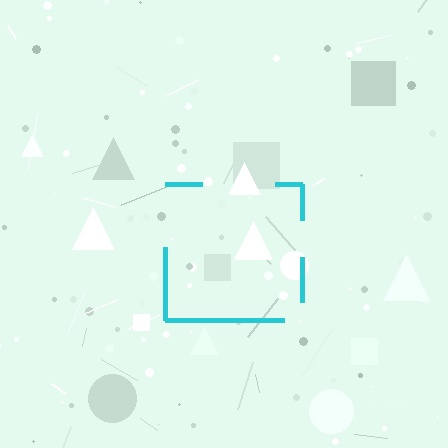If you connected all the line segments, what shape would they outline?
They would outline a square.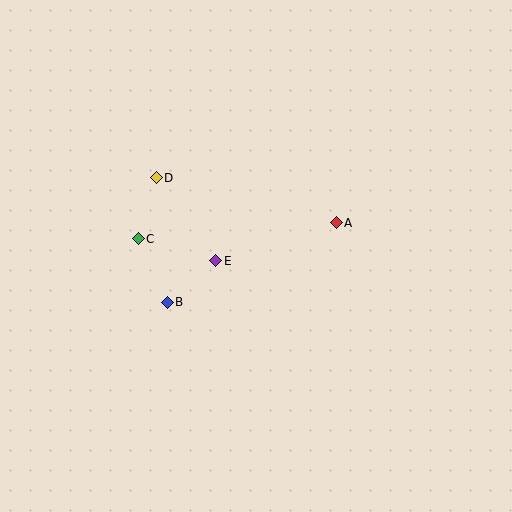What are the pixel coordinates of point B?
Point B is at (167, 302).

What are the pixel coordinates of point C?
Point C is at (138, 239).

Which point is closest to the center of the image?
Point E at (216, 261) is closest to the center.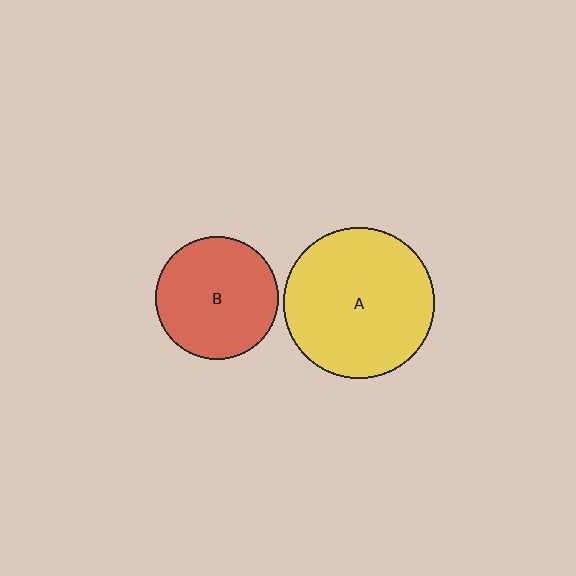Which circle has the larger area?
Circle A (yellow).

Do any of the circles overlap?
No, none of the circles overlap.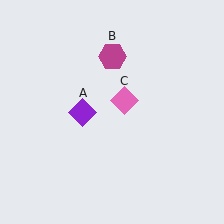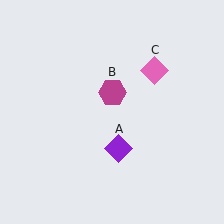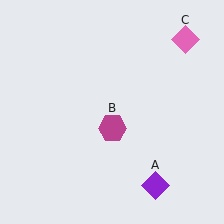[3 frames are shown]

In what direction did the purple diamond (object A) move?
The purple diamond (object A) moved down and to the right.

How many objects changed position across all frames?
3 objects changed position: purple diamond (object A), magenta hexagon (object B), pink diamond (object C).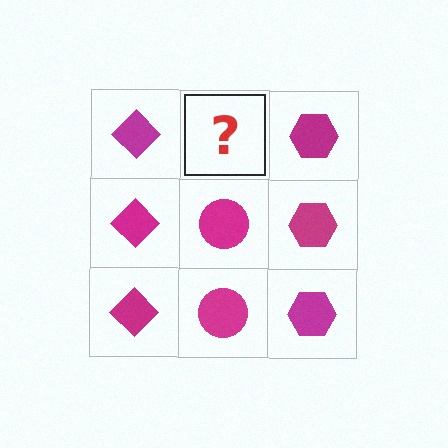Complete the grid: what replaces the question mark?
The question mark should be replaced with a magenta circle.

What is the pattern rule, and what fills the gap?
The rule is that each column has a consistent shape. The gap should be filled with a magenta circle.